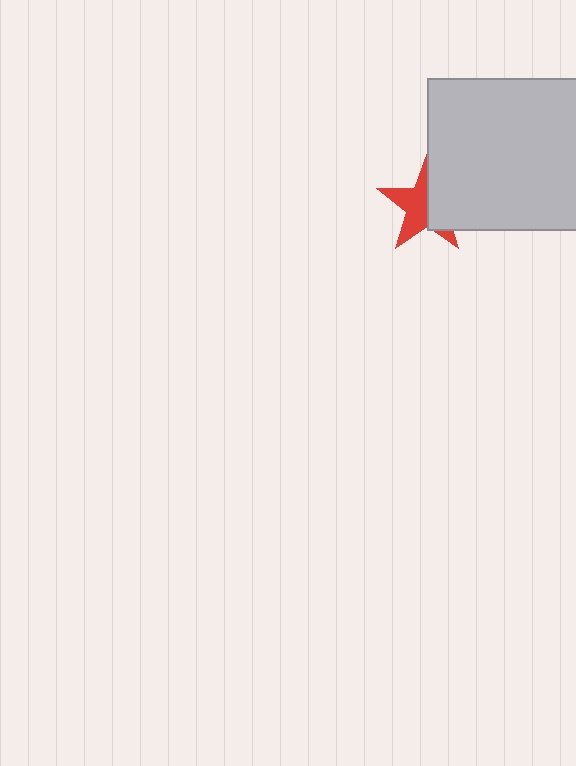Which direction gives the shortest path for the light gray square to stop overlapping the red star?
Moving right gives the shortest separation.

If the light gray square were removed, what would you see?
You would see the complete red star.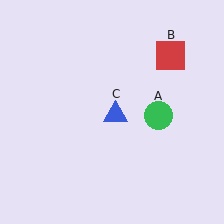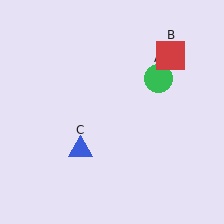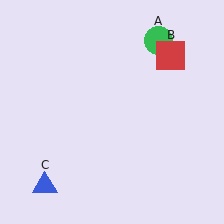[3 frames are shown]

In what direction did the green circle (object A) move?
The green circle (object A) moved up.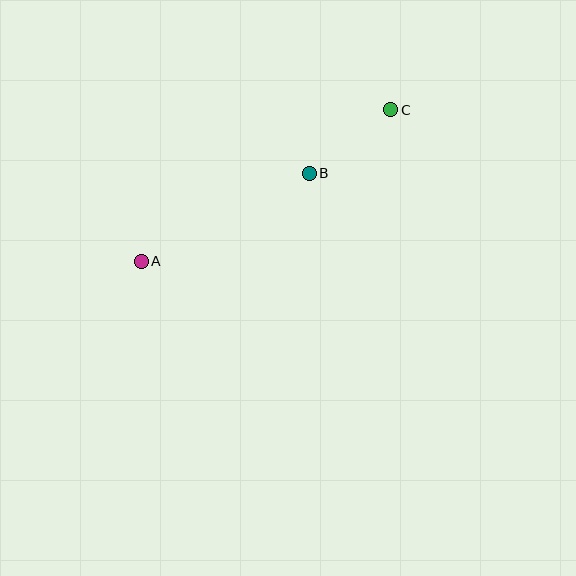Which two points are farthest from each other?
Points A and C are farthest from each other.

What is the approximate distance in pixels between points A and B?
The distance between A and B is approximately 189 pixels.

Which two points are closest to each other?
Points B and C are closest to each other.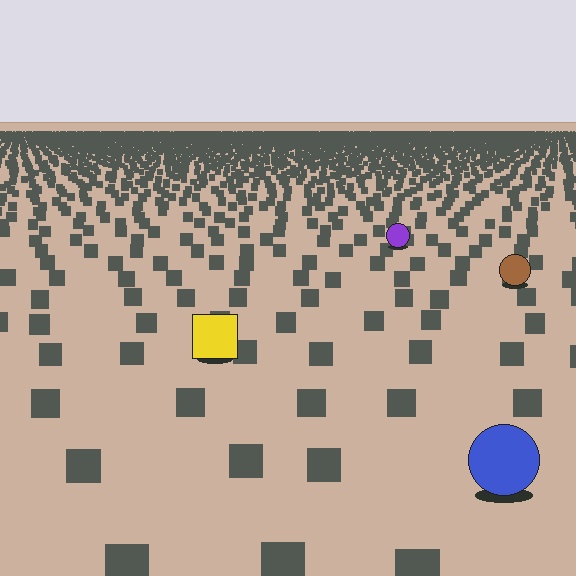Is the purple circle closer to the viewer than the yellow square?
No. The yellow square is closer — you can tell from the texture gradient: the ground texture is coarser near it.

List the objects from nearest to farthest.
From nearest to farthest: the blue circle, the yellow square, the brown circle, the purple circle.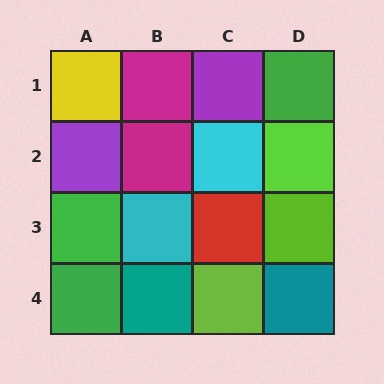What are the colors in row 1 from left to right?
Yellow, magenta, purple, green.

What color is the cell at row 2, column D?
Lime.